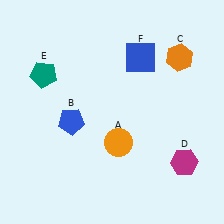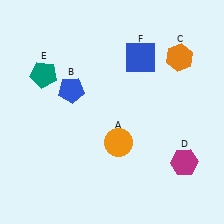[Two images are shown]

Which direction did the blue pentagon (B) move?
The blue pentagon (B) moved up.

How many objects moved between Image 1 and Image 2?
1 object moved between the two images.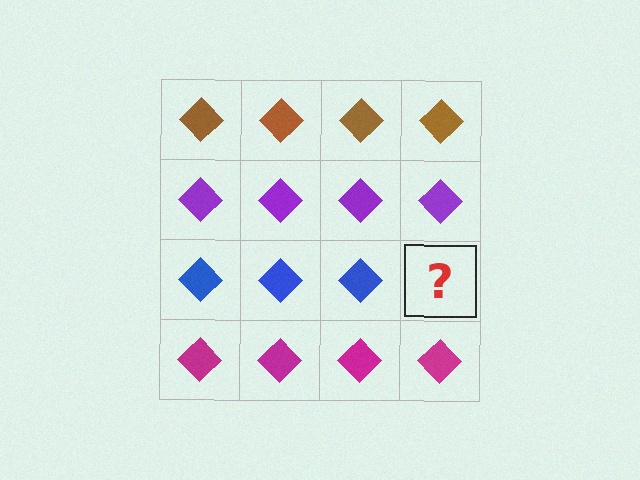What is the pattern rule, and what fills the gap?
The rule is that each row has a consistent color. The gap should be filled with a blue diamond.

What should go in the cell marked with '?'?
The missing cell should contain a blue diamond.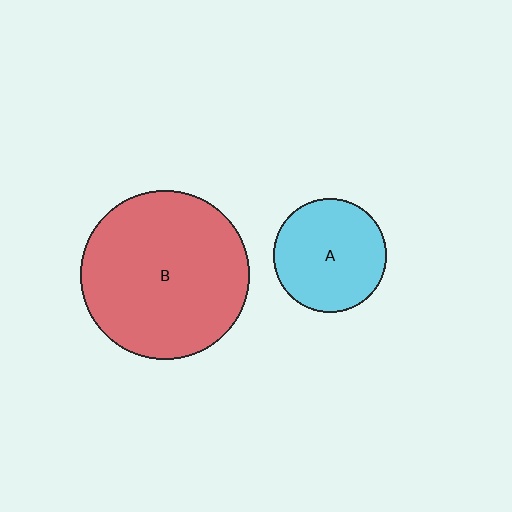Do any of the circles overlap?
No, none of the circles overlap.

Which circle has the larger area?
Circle B (red).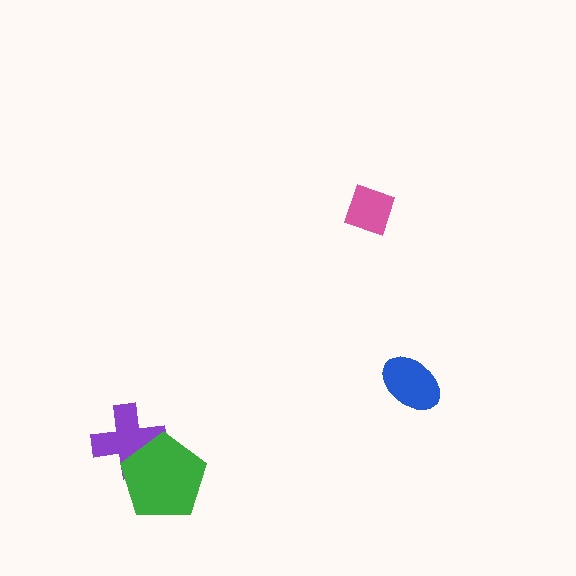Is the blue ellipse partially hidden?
No, no other shape covers it.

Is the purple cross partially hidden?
Yes, it is partially covered by another shape.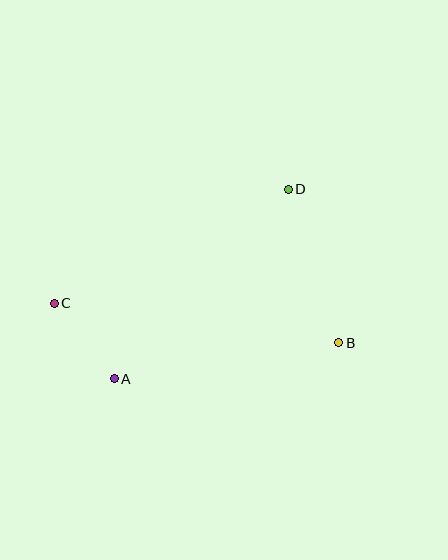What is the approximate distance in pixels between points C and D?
The distance between C and D is approximately 260 pixels.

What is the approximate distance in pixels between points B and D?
The distance between B and D is approximately 162 pixels.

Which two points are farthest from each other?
Points B and C are farthest from each other.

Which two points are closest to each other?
Points A and C are closest to each other.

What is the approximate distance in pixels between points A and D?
The distance between A and D is approximately 257 pixels.